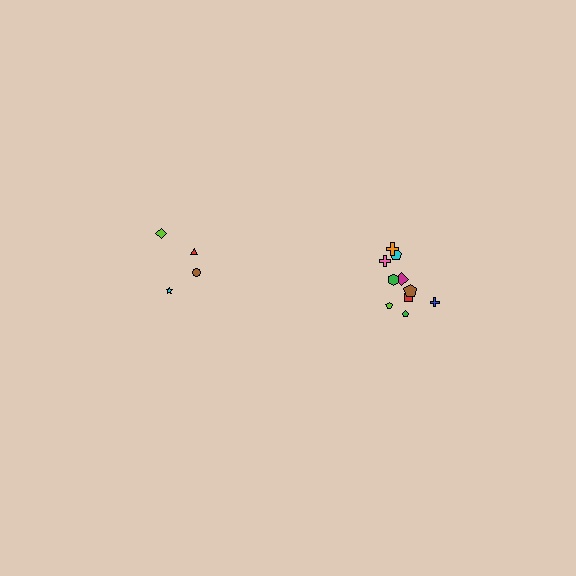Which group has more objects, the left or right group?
The right group.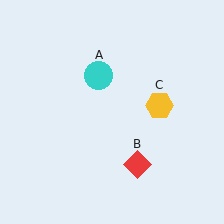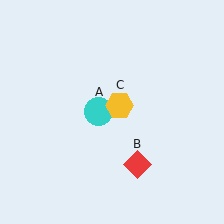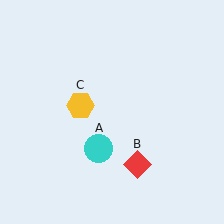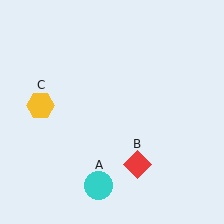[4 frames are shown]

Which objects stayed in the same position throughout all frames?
Red diamond (object B) remained stationary.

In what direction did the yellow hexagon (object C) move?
The yellow hexagon (object C) moved left.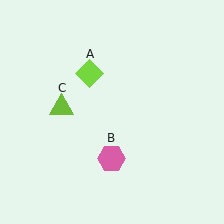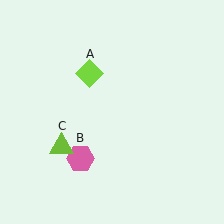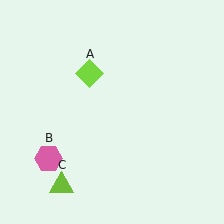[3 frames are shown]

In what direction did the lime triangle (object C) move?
The lime triangle (object C) moved down.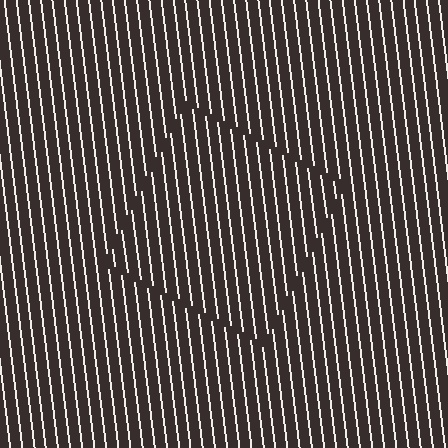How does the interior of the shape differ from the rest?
The interior of the shape contains the same grating, shifted by half a period — the contour is defined by the phase discontinuity where line-ends from the inner and outer gratings abut.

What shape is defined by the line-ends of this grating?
An illusory square. The interior of the shape contains the same grating, shifted by half a period — the contour is defined by the phase discontinuity where line-ends from the inner and outer gratings abut.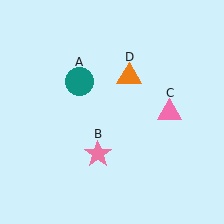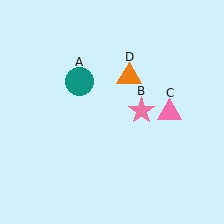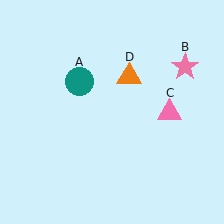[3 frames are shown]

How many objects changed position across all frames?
1 object changed position: pink star (object B).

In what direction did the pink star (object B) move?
The pink star (object B) moved up and to the right.